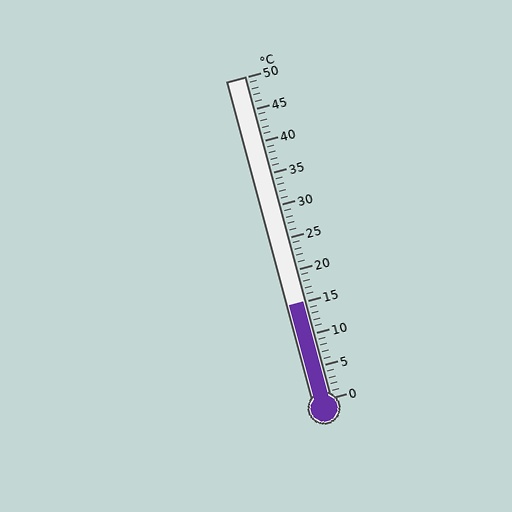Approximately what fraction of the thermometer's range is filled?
The thermometer is filled to approximately 30% of its range.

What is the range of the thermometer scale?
The thermometer scale ranges from 0°C to 50°C.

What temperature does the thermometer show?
The thermometer shows approximately 15°C.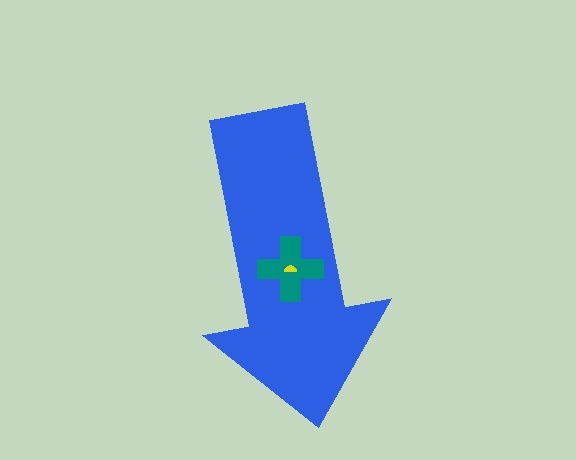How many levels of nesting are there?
3.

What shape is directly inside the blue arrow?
The teal cross.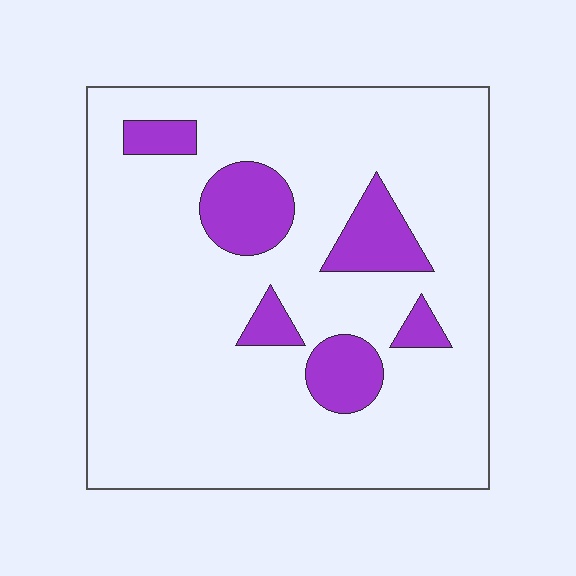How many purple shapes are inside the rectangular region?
6.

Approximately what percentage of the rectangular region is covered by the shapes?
Approximately 15%.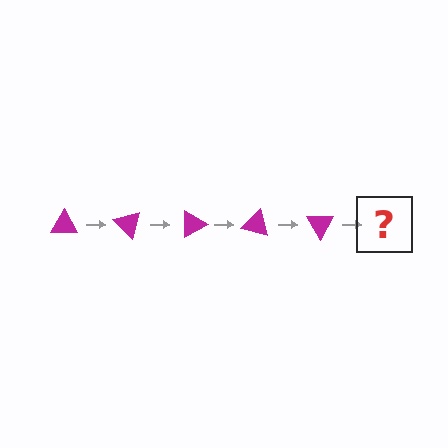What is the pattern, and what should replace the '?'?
The pattern is that the triangle rotates 45 degrees each step. The '?' should be a magenta triangle rotated 225 degrees.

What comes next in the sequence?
The next element should be a magenta triangle rotated 225 degrees.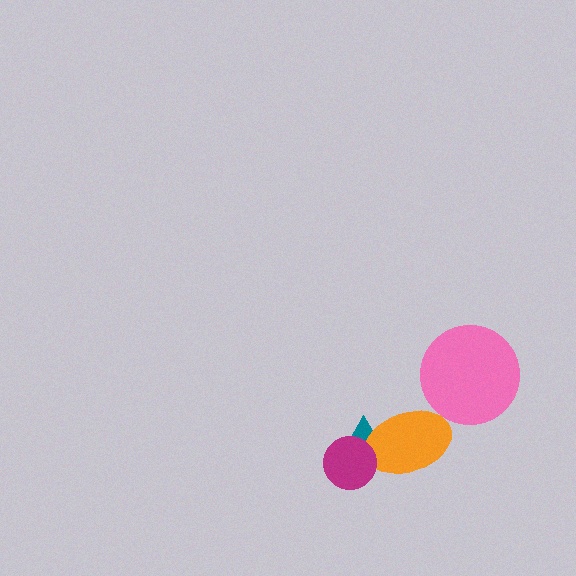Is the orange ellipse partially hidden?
Yes, it is partially covered by another shape.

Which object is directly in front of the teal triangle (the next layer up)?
The orange ellipse is directly in front of the teal triangle.